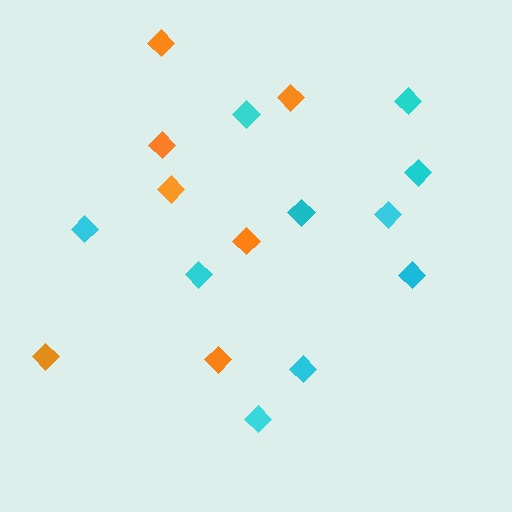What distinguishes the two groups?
There are 2 groups: one group of cyan diamonds (10) and one group of orange diamonds (7).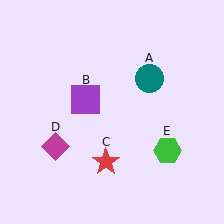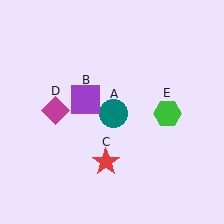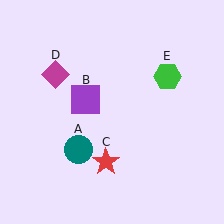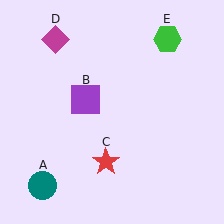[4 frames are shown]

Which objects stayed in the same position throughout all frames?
Purple square (object B) and red star (object C) remained stationary.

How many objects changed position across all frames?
3 objects changed position: teal circle (object A), magenta diamond (object D), green hexagon (object E).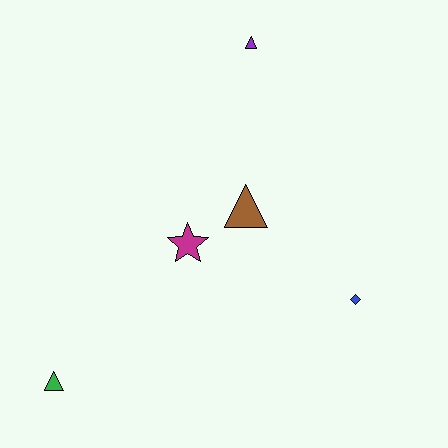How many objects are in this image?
There are 5 objects.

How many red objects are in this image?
There are no red objects.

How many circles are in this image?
There are no circles.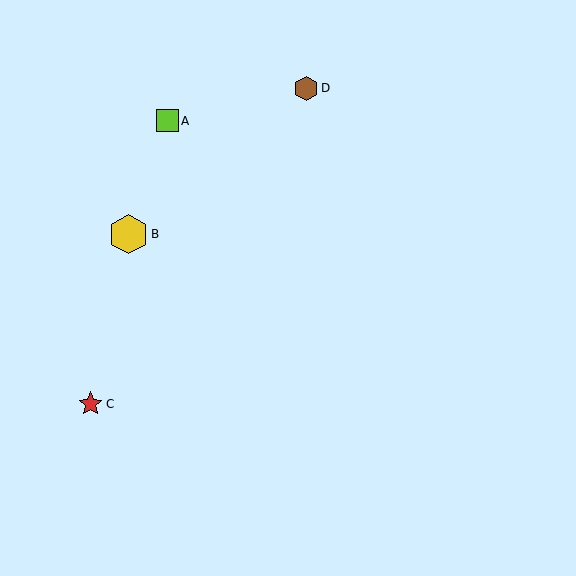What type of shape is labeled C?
Shape C is a red star.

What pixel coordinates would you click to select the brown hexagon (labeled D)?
Click at (306, 88) to select the brown hexagon D.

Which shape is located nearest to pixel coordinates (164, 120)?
The lime square (labeled A) at (167, 121) is nearest to that location.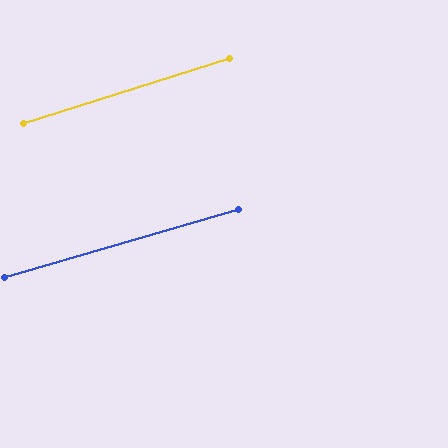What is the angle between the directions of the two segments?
Approximately 1 degree.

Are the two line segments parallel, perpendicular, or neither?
Parallel — their directions differ by only 1.2°.